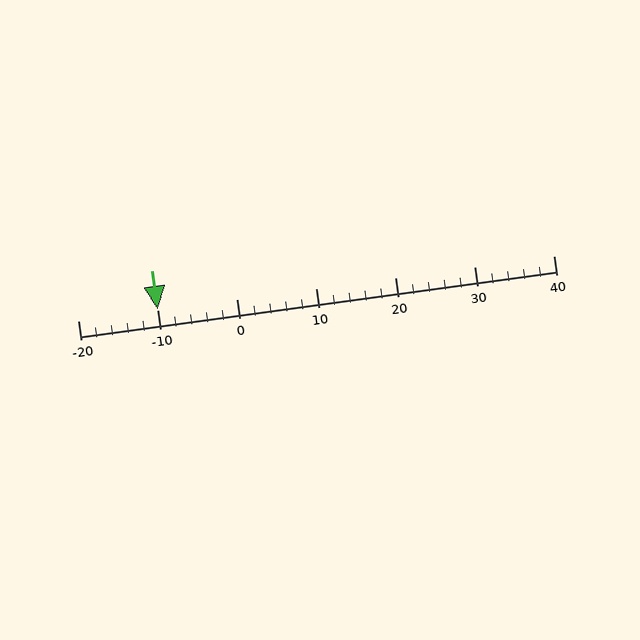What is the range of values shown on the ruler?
The ruler shows values from -20 to 40.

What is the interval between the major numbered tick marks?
The major tick marks are spaced 10 units apart.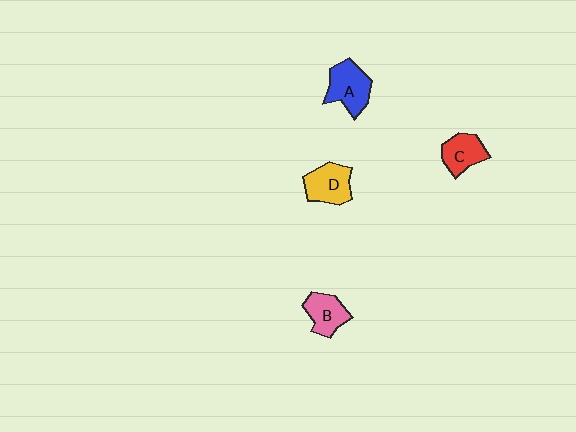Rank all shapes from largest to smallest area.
From largest to smallest: A (blue), D (yellow), B (pink), C (red).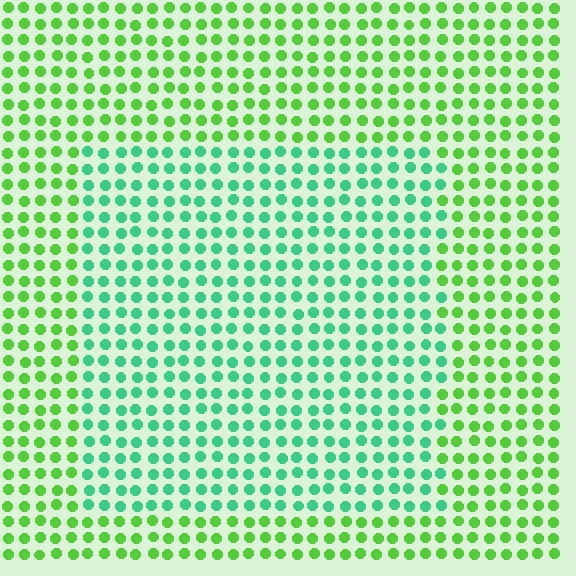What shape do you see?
I see a rectangle.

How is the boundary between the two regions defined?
The boundary is defined purely by a slight shift in hue (about 43 degrees). Spacing, size, and orientation are identical on both sides.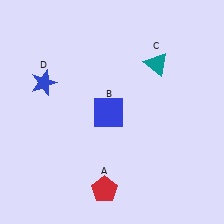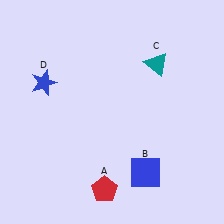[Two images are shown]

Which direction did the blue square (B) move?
The blue square (B) moved down.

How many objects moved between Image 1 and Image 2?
1 object moved between the two images.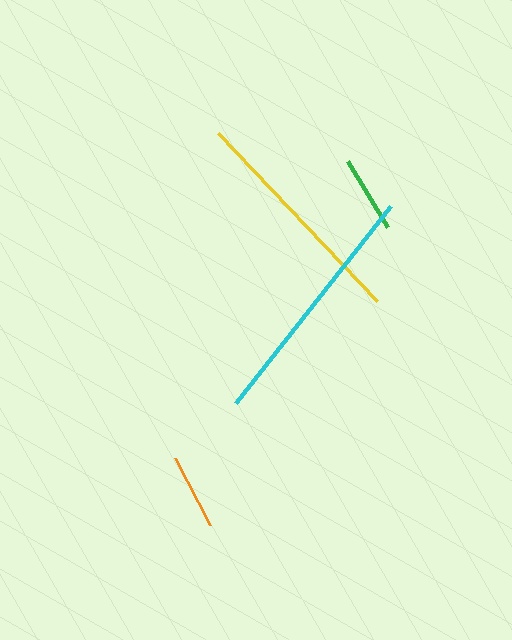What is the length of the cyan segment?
The cyan segment is approximately 250 pixels long.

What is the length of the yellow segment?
The yellow segment is approximately 232 pixels long.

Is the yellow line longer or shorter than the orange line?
The yellow line is longer than the orange line.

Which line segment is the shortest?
The orange line is the shortest at approximately 76 pixels.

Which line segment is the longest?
The cyan line is the longest at approximately 250 pixels.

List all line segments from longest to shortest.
From longest to shortest: cyan, yellow, green, orange.